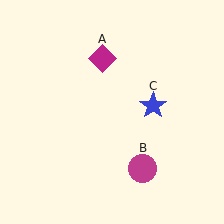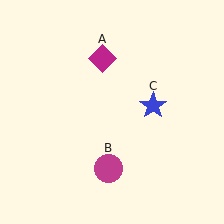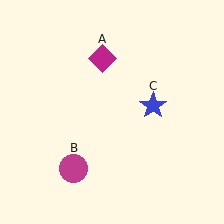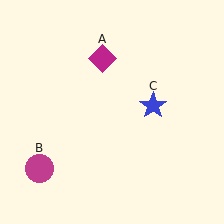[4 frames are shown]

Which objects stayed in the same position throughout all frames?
Magenta diamond (object A) and blue star (object C) remained stationary.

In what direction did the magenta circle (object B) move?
The magenta circle (object B) moved left.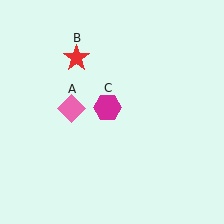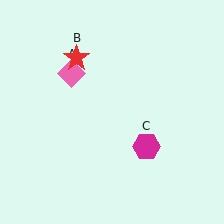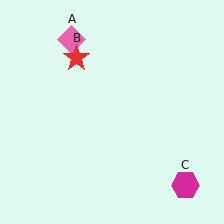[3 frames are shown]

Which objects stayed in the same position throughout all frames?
Red star (object B) remained stationary.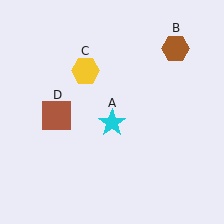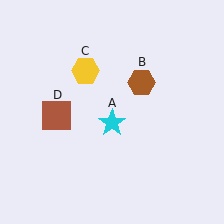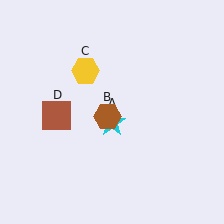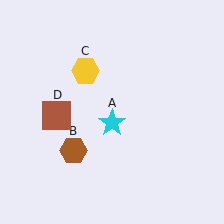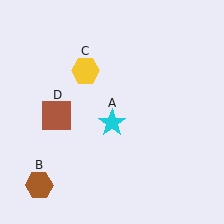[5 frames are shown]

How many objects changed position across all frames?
1 object changed position: brown hexagon (object B).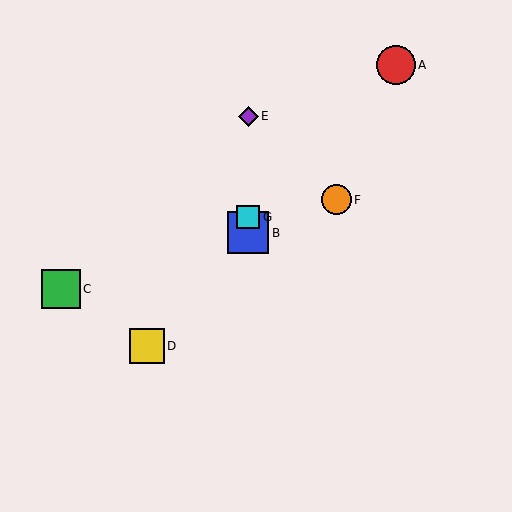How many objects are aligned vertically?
3 objects (B, E, G) are aligned vertically.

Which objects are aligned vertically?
Objects B, E, G are aligned vertically.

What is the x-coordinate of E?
Object E is at x≈248.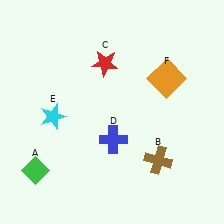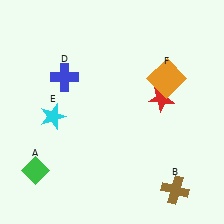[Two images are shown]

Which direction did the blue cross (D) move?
The blue cross (D) moved up.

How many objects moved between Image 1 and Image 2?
3 objects moved between the two images.